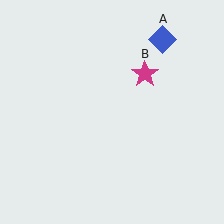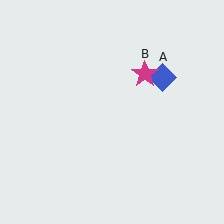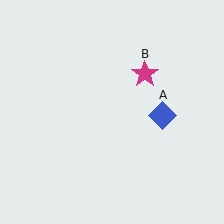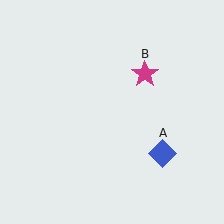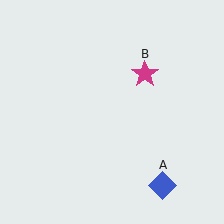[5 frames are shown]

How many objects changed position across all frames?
1 object changed position: blue diamond (object A).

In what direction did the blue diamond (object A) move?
The blue diamond (object A) moved down.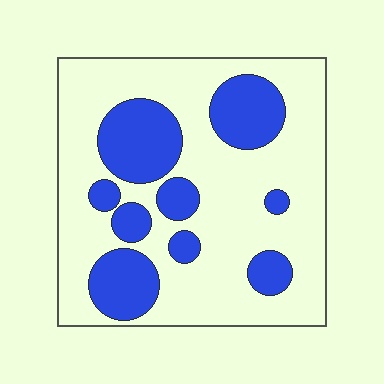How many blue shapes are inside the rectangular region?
9.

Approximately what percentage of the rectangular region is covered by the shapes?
Approximately 30%.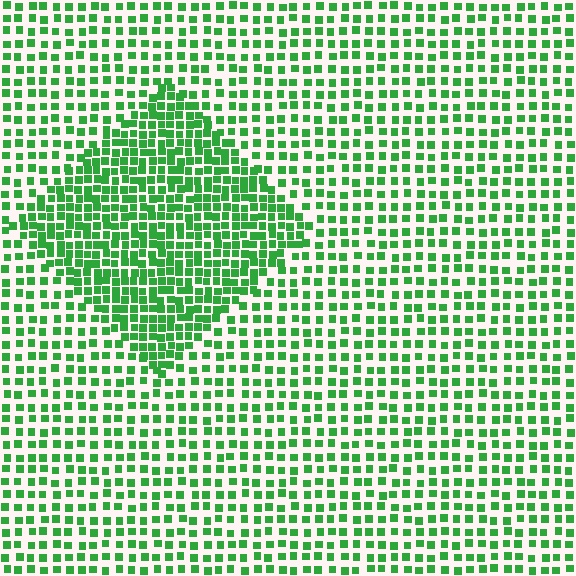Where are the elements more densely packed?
The elements are more densely packed inside the diamond boundary.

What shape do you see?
I see a diamond.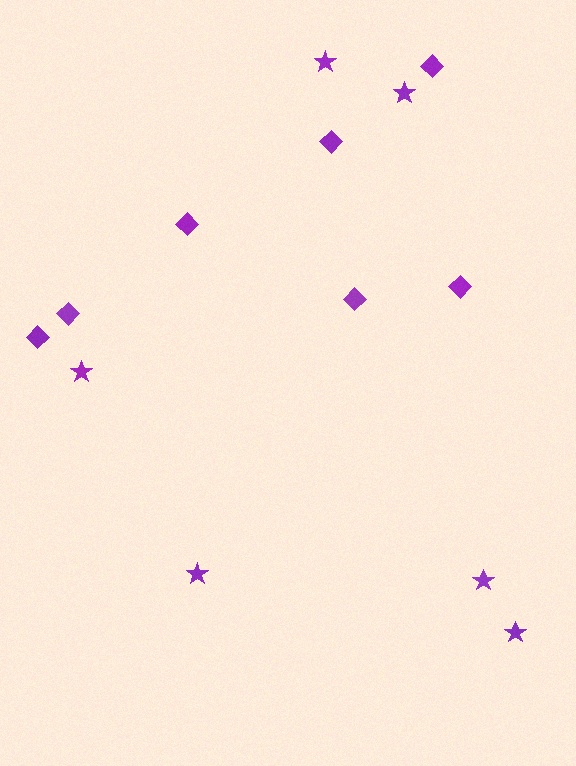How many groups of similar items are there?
There are 2 groups: one group of stars (6) and one group of diamonds (7).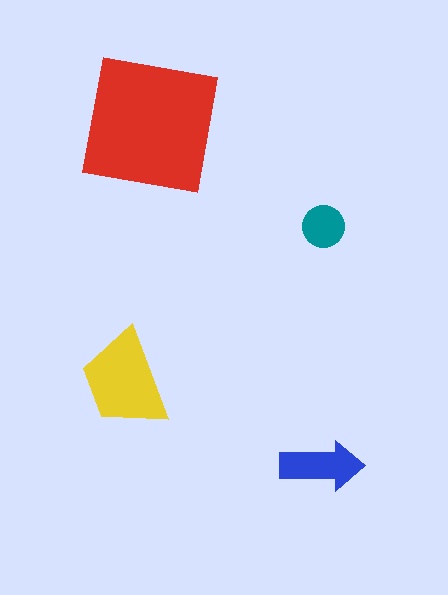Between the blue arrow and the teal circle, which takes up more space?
The blue arrow.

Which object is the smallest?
The teal circle.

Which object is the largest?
The red square.